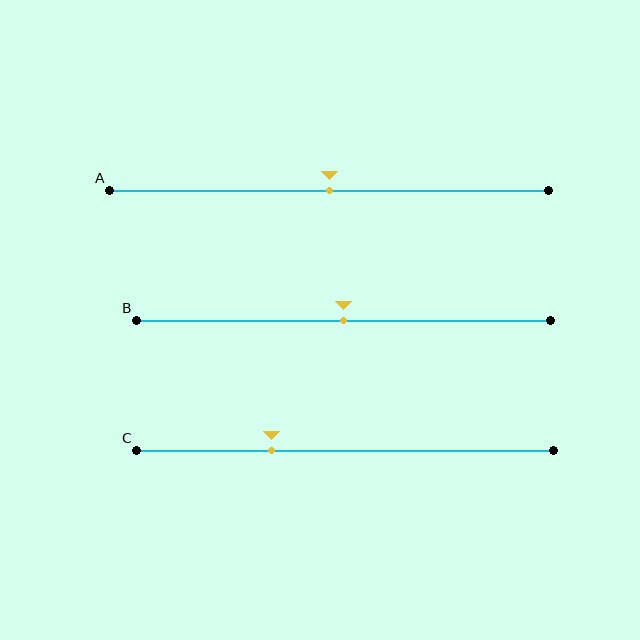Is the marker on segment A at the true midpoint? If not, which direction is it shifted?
Yes, the marker on segment A is at the true midpoint.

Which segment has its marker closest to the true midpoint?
Segment A has its marker closest to the true midpoint.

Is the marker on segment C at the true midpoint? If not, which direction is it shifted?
No, the marker on segment C is shifted to the left by about 18% of the segment length.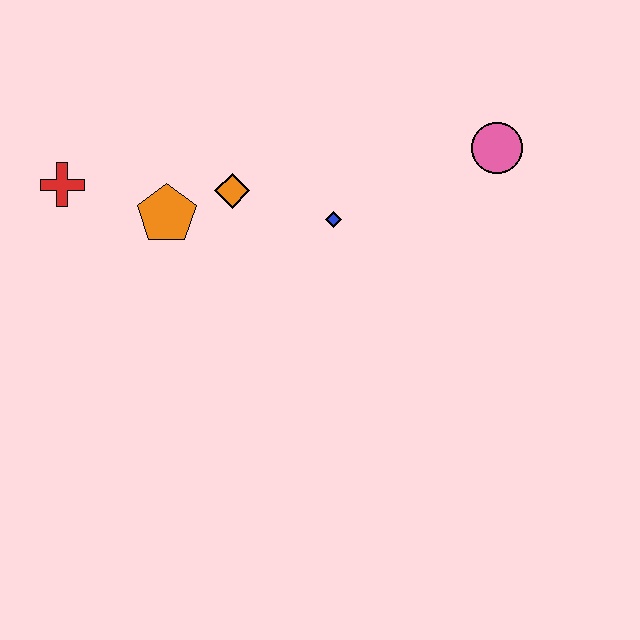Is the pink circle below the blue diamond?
No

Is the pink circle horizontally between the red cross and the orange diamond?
No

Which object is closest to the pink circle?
The blue diamond is closest to the pink circle.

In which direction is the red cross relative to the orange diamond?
The red cross is to the left of the orange diamond.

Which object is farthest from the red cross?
The pink circle is farthest from the red cross.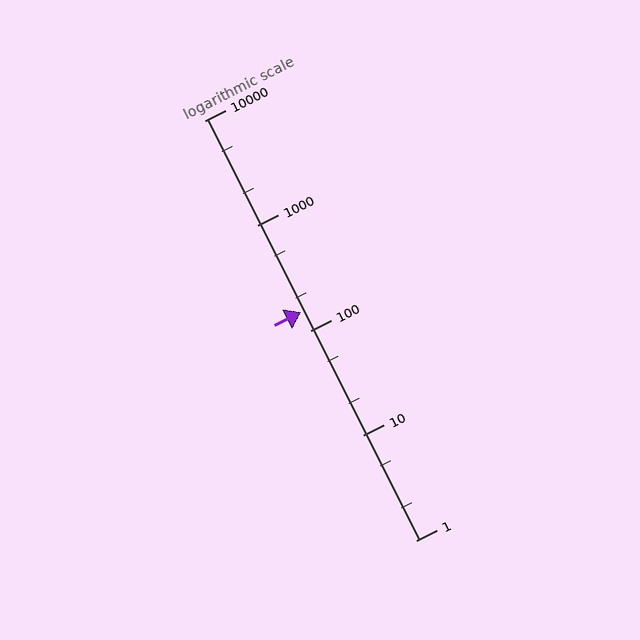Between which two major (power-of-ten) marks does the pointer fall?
The pointer is between 100 and 1000.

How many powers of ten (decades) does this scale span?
The scale spans 4 decades, from 1 to 10000.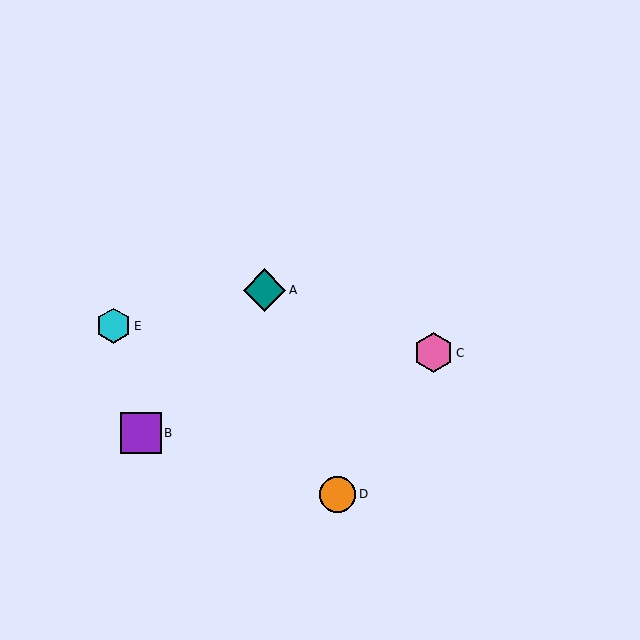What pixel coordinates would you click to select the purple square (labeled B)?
Click at (141, 433) to select the purple square B.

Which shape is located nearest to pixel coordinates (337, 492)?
The orange circle (labeled D) at (338, 494) is nearest to that location.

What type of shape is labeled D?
Shape D is an orange circle.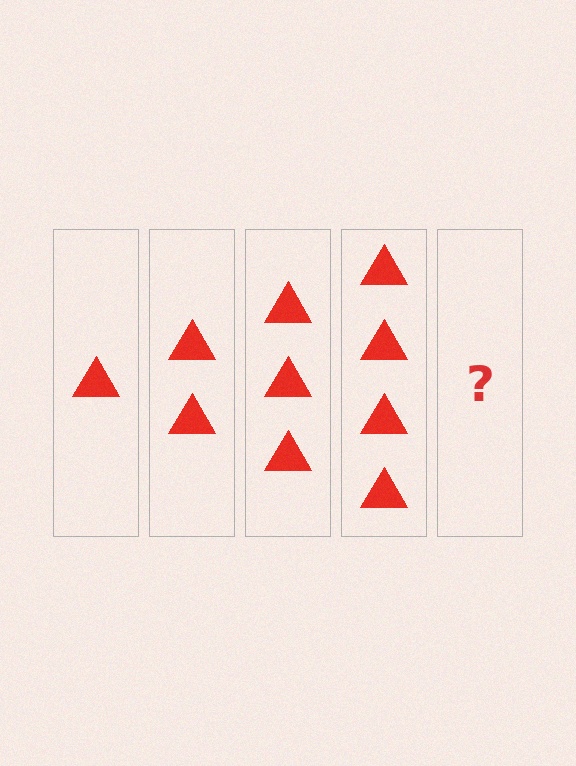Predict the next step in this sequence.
The next step is 5 triangles.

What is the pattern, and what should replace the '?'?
The pattern is that each step adds one more triangle. The '?' should be 5 triangles.